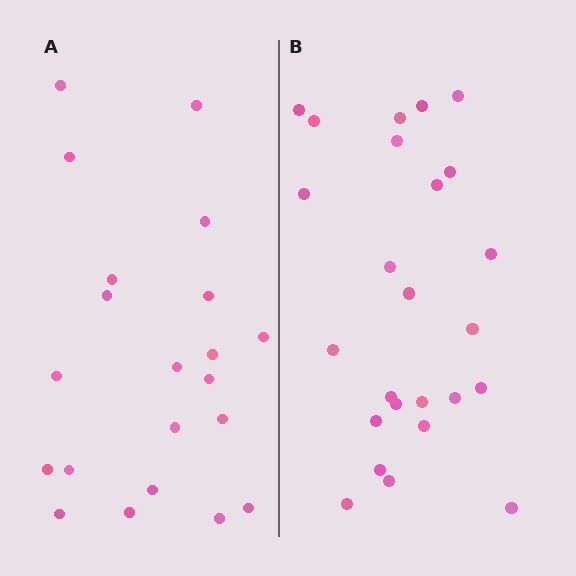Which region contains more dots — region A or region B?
Region B (the right region) has more dots.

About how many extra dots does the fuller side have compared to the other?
Region B has about 4 more dots than region A.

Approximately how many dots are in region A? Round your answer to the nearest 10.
About 20 dots. (The exact count is 21, which rounds to 20.)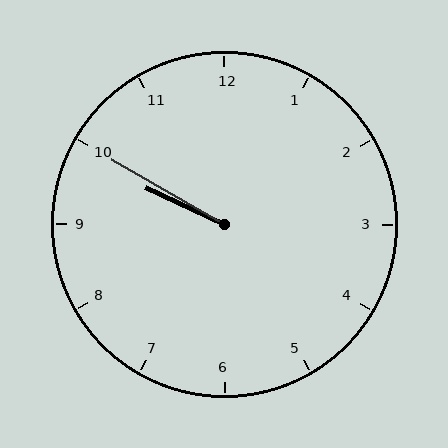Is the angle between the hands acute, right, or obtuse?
It is acute.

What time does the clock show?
9:50.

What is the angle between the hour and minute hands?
Approximately 5 degrees.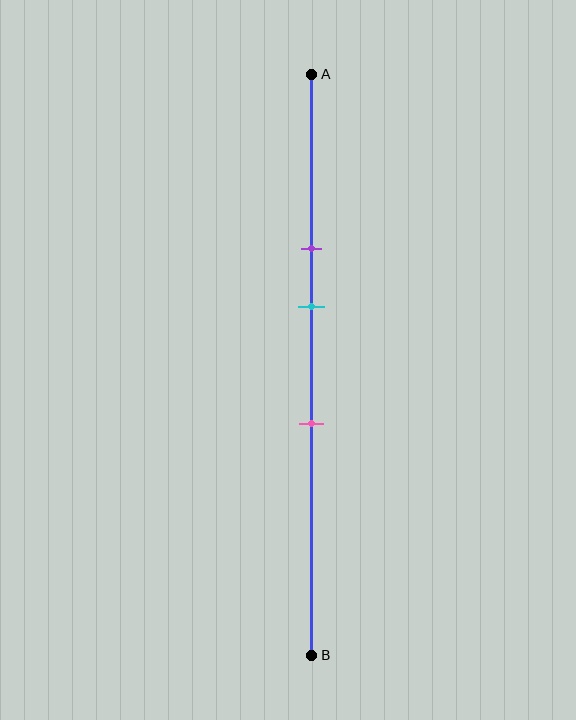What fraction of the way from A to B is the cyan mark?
The cyan mark is approximately 40% (0.4) of the way from A to B.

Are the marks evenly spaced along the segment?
Yes, the marks are approximately evenly spaced.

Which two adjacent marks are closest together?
The purple and cyan marks are the closest adjacent pair.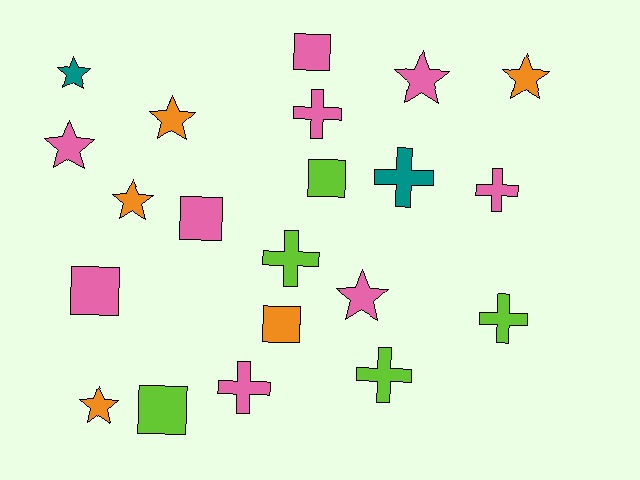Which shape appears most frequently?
Star, with 8 objects.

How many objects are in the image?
There are 21 objects.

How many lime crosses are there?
There are 3 lime crosses.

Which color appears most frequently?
Pink, with 9 objects.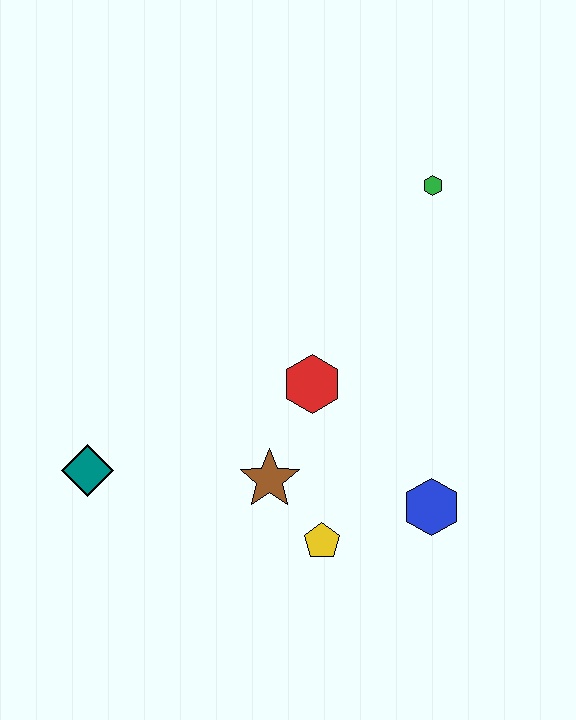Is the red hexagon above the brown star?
Yes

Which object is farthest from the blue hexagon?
The teal diamond is farthest from the blue hexagon.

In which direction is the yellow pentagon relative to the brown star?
The yellow pentagon is below the brown star.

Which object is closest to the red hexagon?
The brown star is closest to the red hexagon.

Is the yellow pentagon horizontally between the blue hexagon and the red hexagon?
Yes